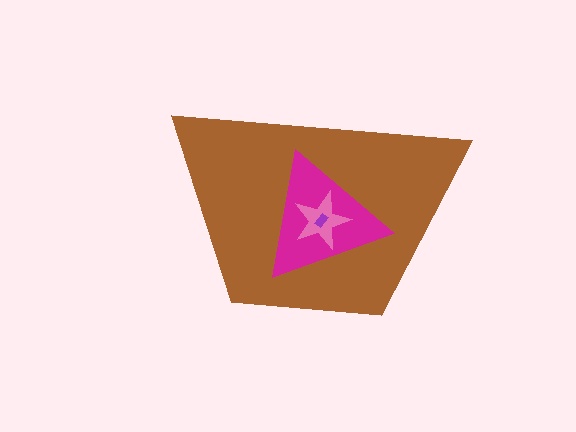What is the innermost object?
The purple rectangle.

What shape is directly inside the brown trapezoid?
The magenta triangle.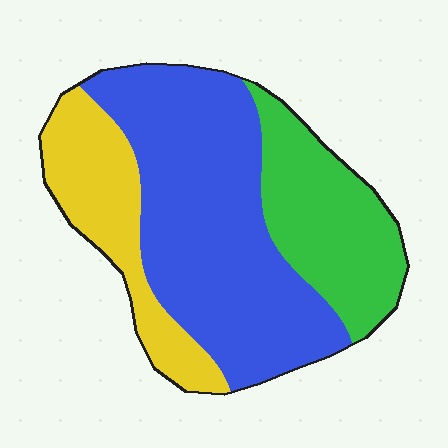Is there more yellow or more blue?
Blue.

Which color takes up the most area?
Blue, at roughly 55%.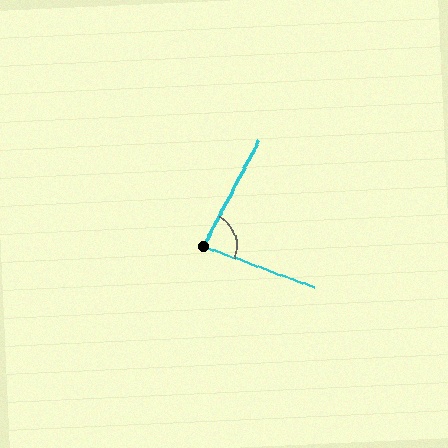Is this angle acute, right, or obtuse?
It is acute.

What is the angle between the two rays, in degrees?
Approximately 83 degrees.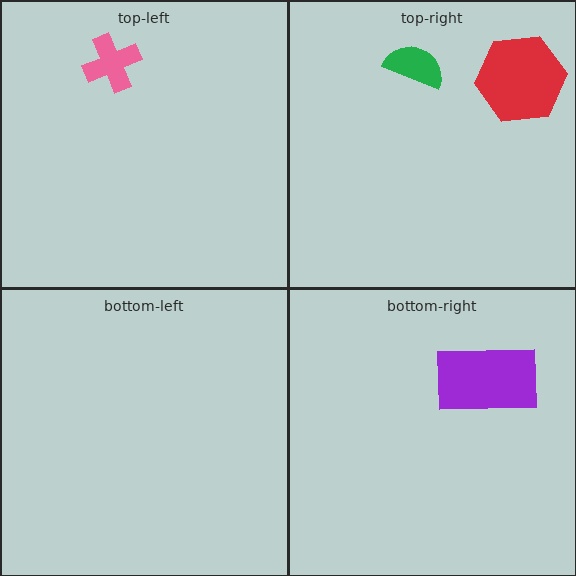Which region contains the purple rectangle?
The bottom-right region.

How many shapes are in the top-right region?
2.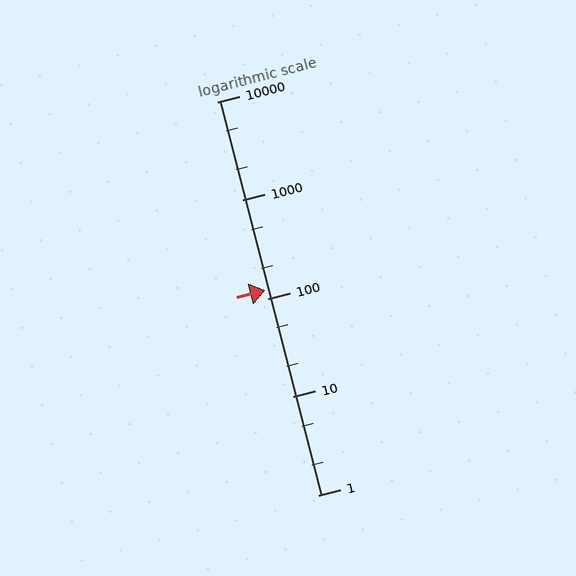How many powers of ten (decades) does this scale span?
The scale spans 4 decades, from 1 to 10000.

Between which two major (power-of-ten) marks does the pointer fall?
The pointer is between 100 and 1000.